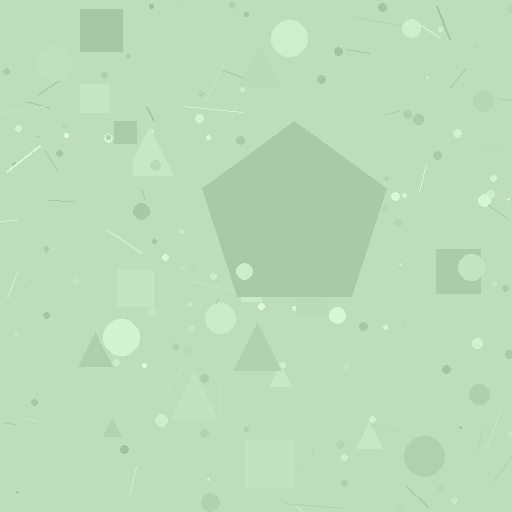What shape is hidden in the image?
A pentagon is hidden in the image.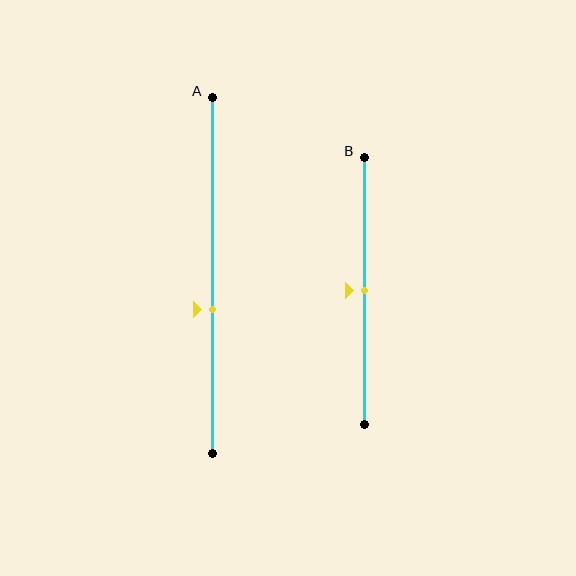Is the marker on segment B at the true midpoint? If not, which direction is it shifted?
Yes, the marker on segment B is at the true midpoint.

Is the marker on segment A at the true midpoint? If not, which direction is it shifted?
No, the marker on segment A is shifted downward by about 10% of the segment length.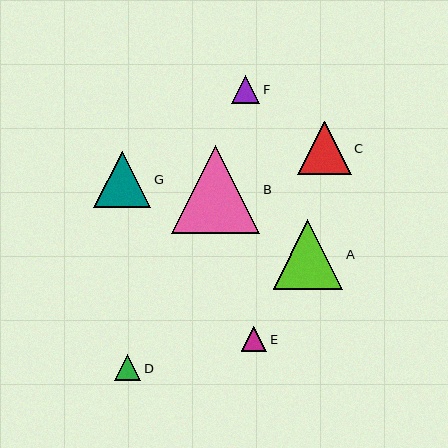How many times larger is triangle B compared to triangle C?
Triangle B is approximately 1.7 times the size of triangle C.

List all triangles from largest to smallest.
From largest to smallest: B, A, G, C, F, D, E.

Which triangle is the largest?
Triangle B is the largest with a size of approximately 88 pixels.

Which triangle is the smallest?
Triangle E is the smallest with a size of approximately 25 pixels.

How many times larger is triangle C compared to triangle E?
Triangle C is approximately 2.1 times the size of triangle E.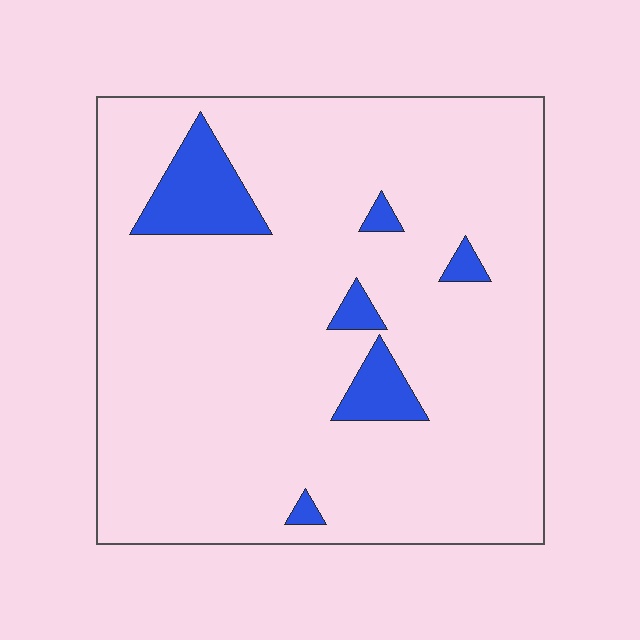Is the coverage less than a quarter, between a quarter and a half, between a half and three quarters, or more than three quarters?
Less than a quarter.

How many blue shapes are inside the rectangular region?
6.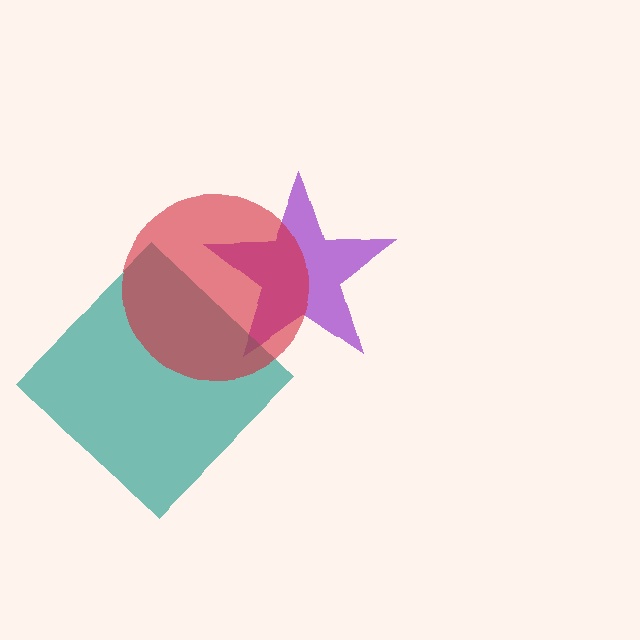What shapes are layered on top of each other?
The layered shapes are: a purple star, a teal diamond, a red circle.